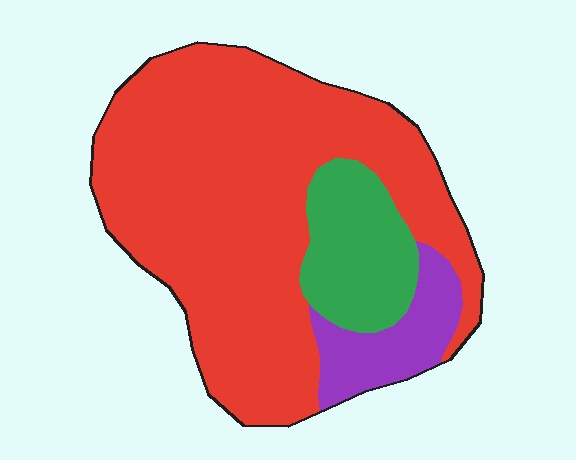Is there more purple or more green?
Green.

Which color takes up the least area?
Purple, at roughly 10%.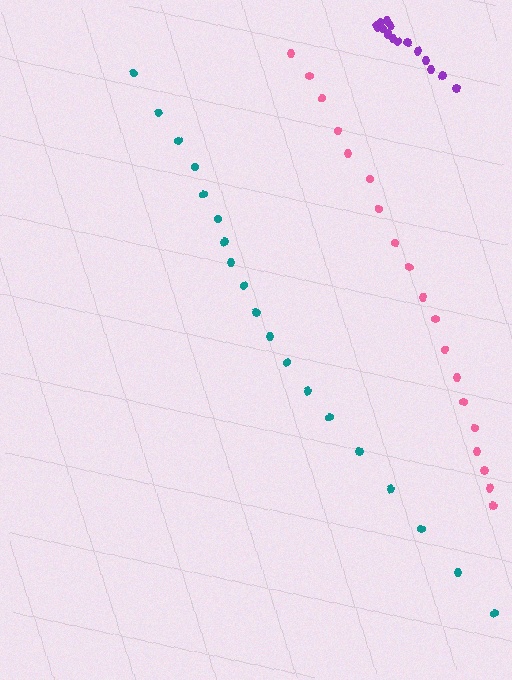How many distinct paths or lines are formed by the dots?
There are 3 distinct paths.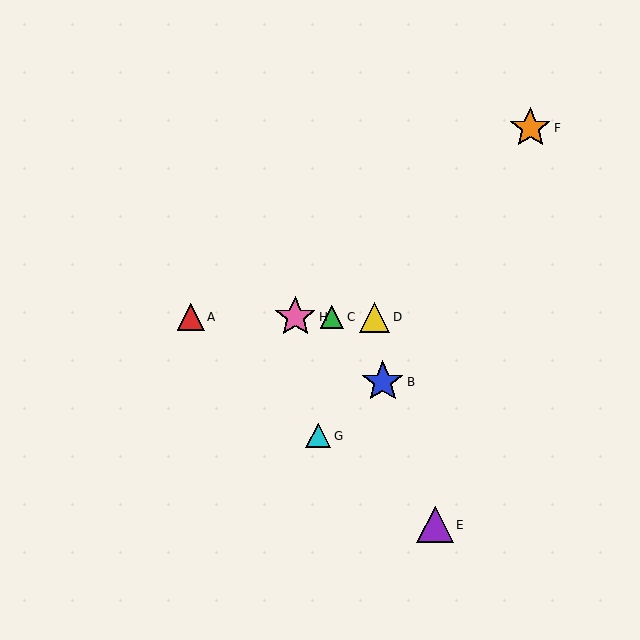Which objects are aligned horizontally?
Objects A, C, D, H are aligned horizontally.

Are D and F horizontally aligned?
No, D is at y≈317 and F is at y≈128.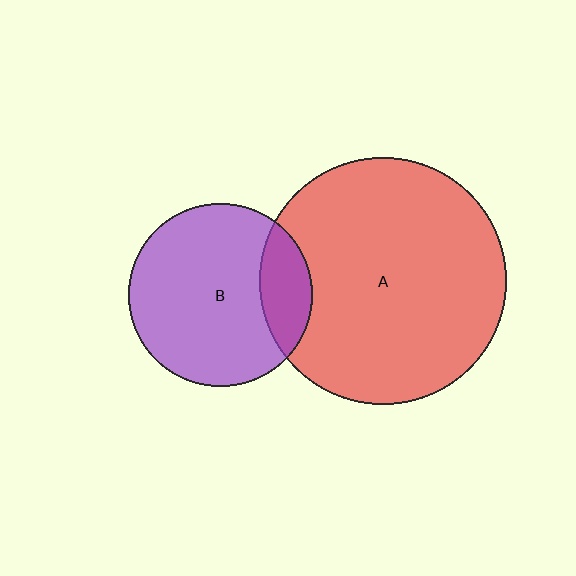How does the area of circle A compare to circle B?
Approximately 1.8 times.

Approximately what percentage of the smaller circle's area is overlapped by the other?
Approximately 20%.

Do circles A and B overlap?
Yes.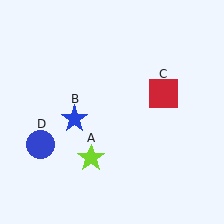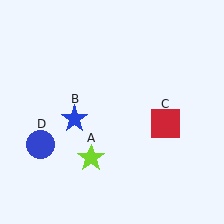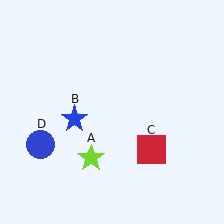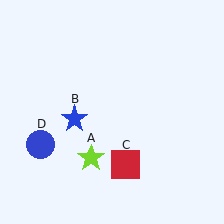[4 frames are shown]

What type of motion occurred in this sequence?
The red square (object C) rotated clockwise around the center of the scene.